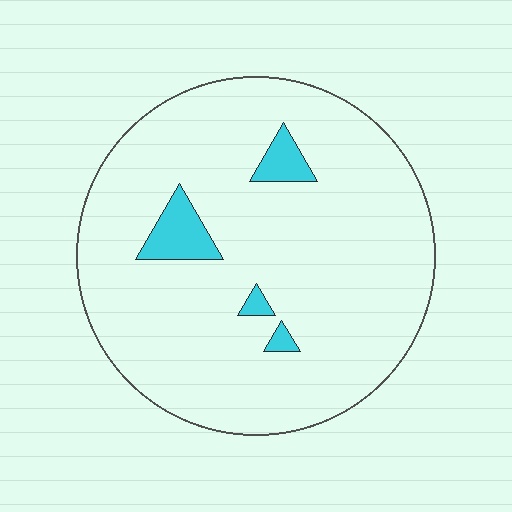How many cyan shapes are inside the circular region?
4.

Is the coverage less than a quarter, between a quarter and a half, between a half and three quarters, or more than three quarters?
Less than a quarter.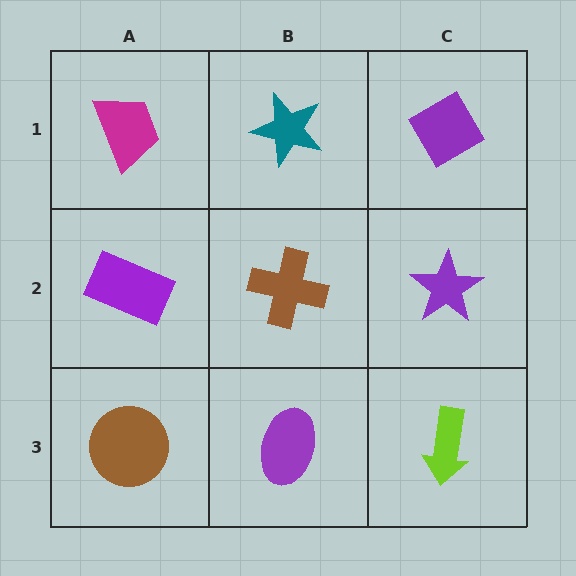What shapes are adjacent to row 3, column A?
A purple rectangle (row 2, column A), a purple ellipse (row 3, column B).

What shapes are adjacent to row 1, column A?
A purple rectangle (row 2, column A), a teal star (row 1, column B).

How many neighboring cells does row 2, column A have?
3.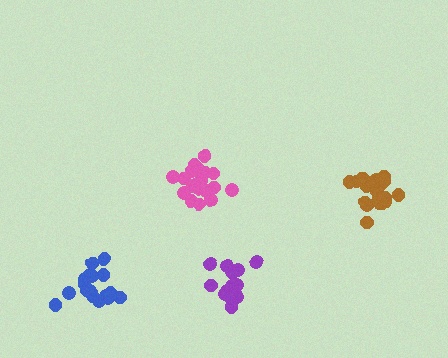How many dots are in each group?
Group 1: 16 dots, Group 2: 19 dots, Group 3: 21 dots, Group 4: 20 dots (76 total).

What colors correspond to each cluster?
The clusters are colored: purple, pink, brown, blue.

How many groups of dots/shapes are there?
There are 4 groups.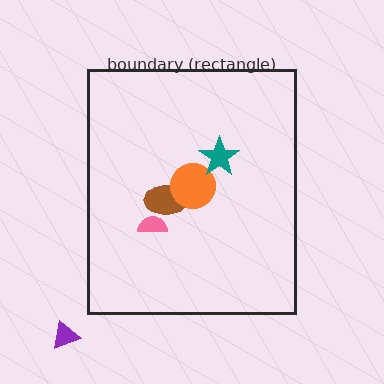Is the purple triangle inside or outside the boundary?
Outside.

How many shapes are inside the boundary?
4 inside, 1 outside.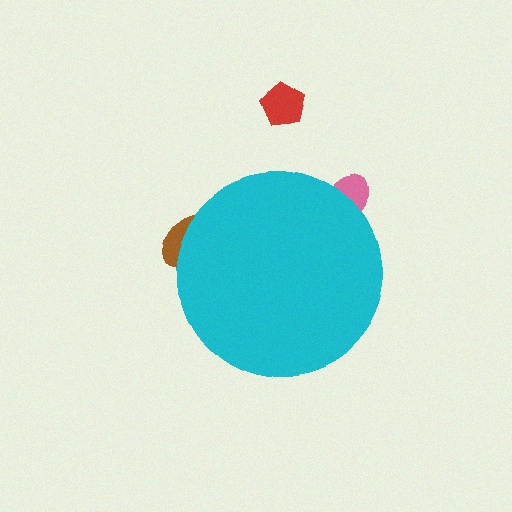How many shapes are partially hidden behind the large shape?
2 shapes are partially hidden.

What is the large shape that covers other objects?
A cyan circle.